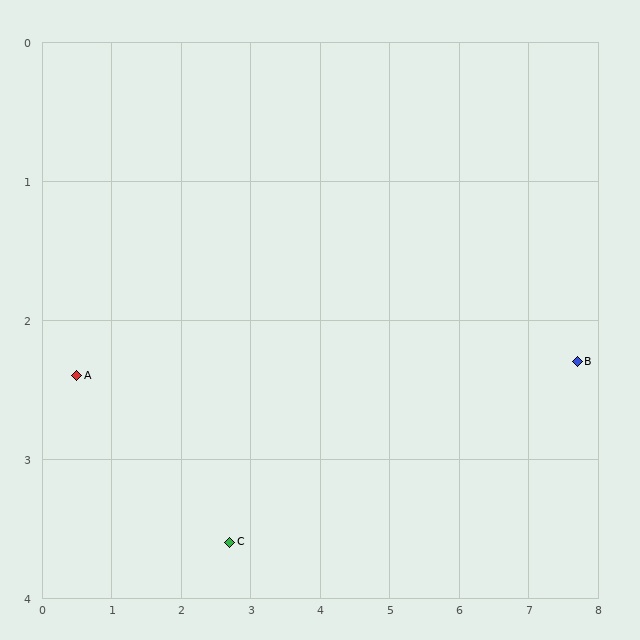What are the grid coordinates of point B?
Point B is at approximately (7.7, 2.3).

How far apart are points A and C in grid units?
Points A and C are about 2.5 grid units apart.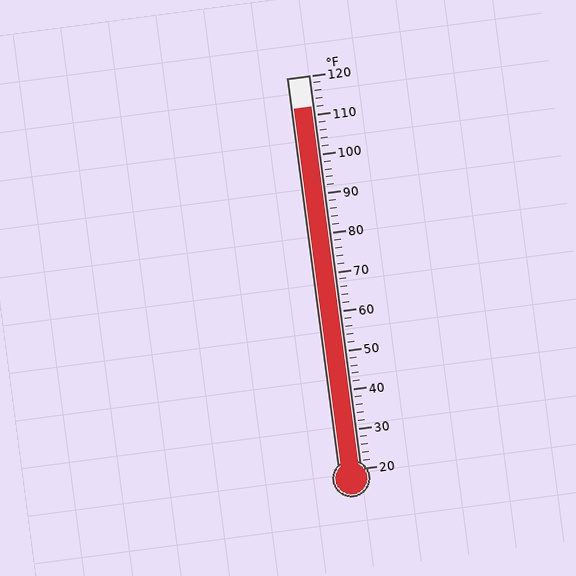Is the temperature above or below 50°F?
The temperature is above 50°F.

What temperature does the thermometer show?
The thermometer shows approximately 112°F.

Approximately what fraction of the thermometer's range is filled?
The thermometer is filled to approximately 90% of its range.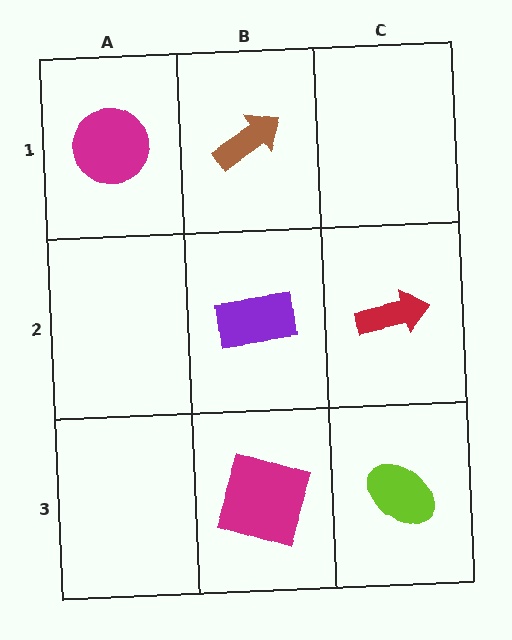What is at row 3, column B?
A magenta square.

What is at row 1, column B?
A brown arrow.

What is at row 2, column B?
A purple rectangle.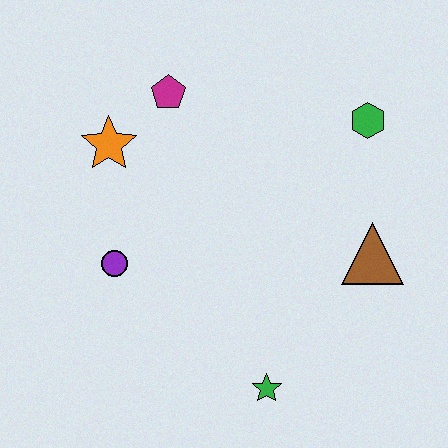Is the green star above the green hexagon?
No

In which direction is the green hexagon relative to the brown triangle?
The green hexagon is above the brown triangle.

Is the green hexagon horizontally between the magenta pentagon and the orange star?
No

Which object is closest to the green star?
The brown triangle is closest to the green star.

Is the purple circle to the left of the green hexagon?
Yes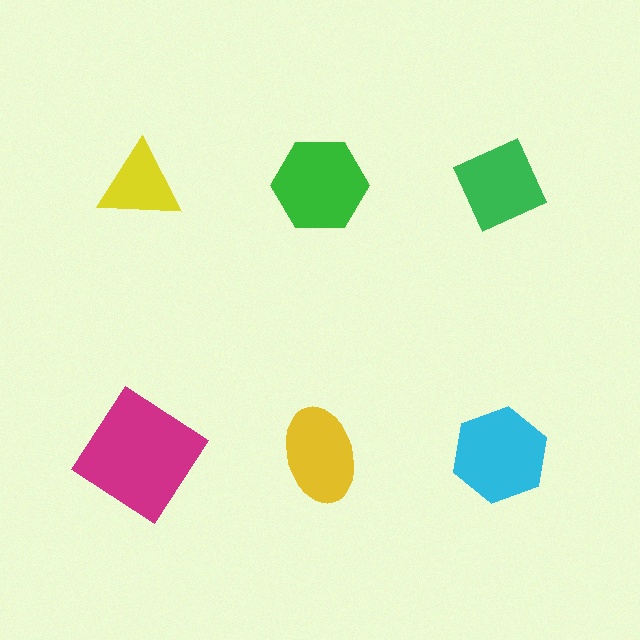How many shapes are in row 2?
3 shapes.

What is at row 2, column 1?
A magenta diamond.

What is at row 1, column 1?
A yellow triangle.